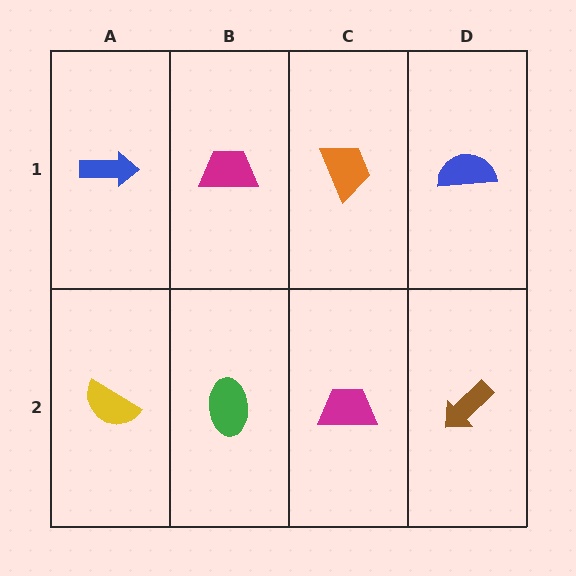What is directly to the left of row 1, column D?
An orange trapezoid.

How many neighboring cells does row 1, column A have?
2.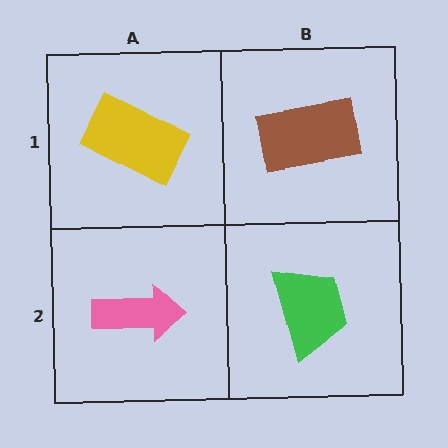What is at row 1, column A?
A yellow rectangle.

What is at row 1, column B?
A brown rectangle.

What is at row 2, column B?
A green trapezoid.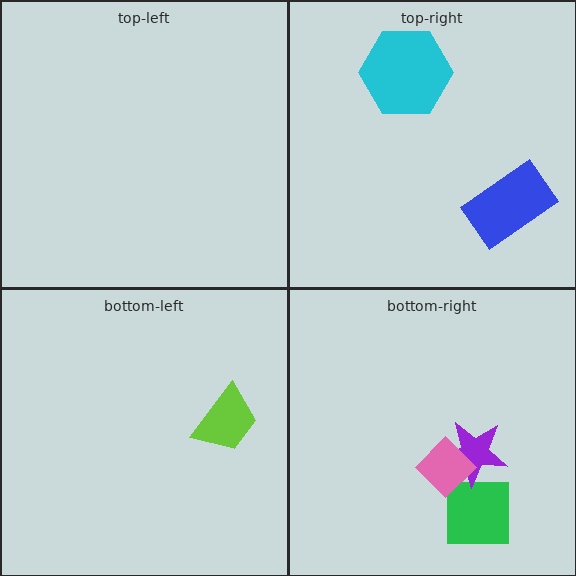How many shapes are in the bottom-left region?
1.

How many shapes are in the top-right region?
2.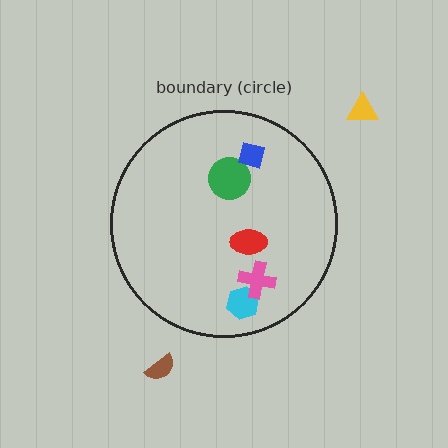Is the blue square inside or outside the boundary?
Inside.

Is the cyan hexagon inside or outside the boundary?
Inside.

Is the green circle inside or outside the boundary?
Inside.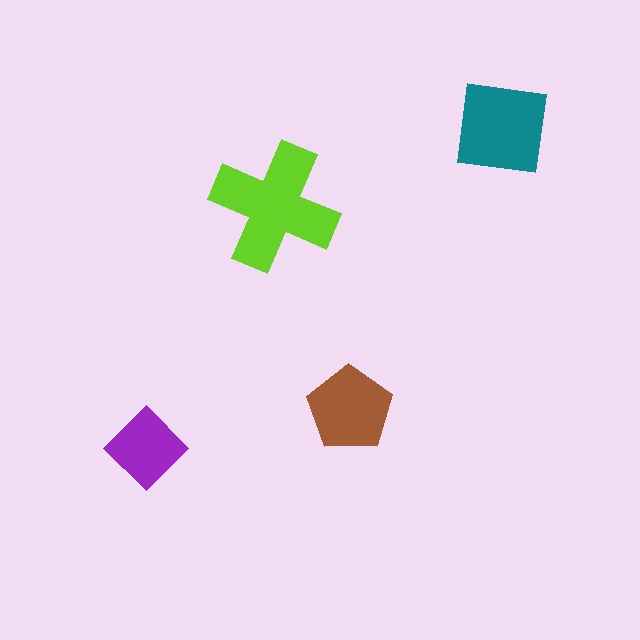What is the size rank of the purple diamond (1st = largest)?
4th.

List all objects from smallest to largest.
The purple diamond, the brown pentagon, the teal square, the lime cross.